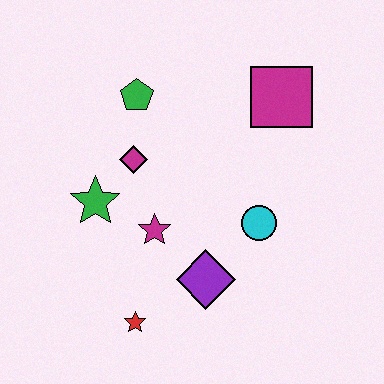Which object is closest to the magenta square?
The cyan circle is closest to the magenta square.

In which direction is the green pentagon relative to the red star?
The green pentagon is above the red star.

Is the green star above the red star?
Yes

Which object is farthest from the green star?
The magenta square is farthest from the green star.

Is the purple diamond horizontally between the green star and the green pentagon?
No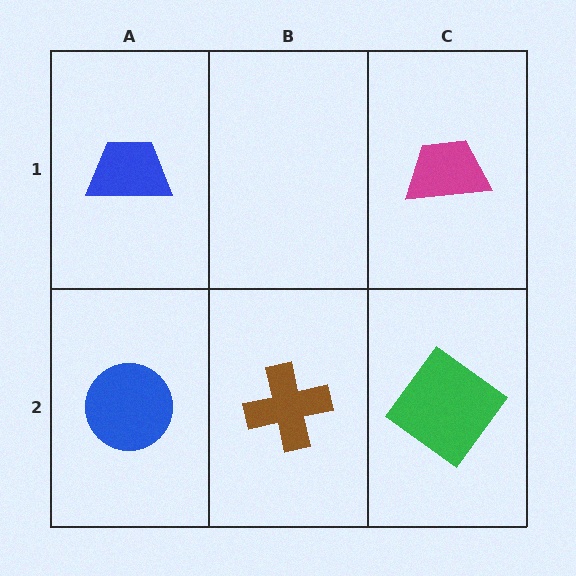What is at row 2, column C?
A green diamond.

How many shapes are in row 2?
3 shapes.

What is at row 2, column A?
A blue circle.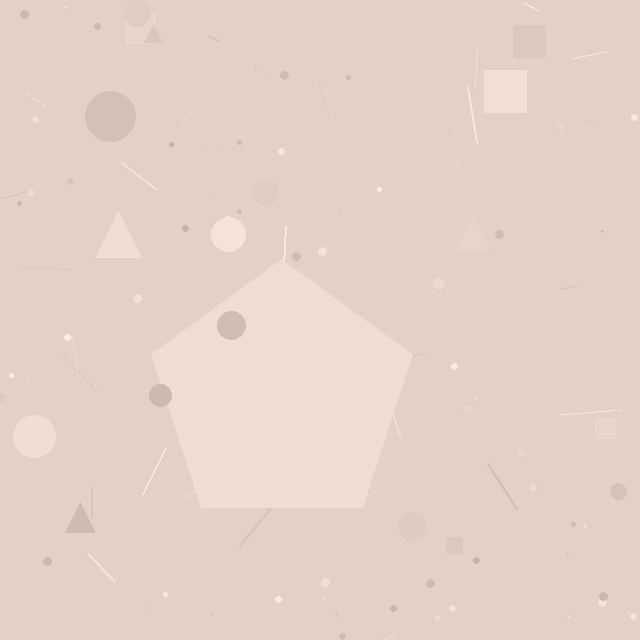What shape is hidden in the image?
A pentagon is hidden in the image.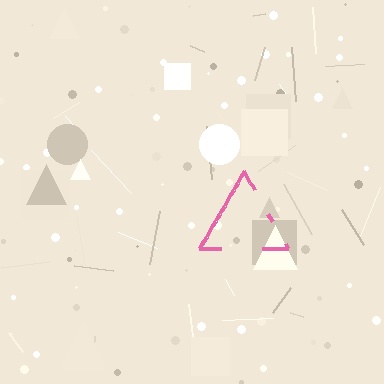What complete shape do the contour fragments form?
The contour fragments form a triangle.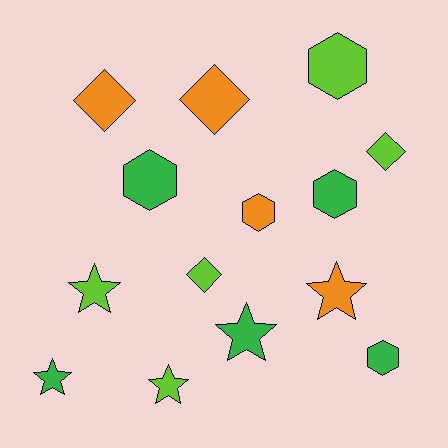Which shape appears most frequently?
Star, with 5 objects.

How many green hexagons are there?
There are 3 green hexagons.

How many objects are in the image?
There are 14 objects.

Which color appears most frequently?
Lime, with 5 objects.